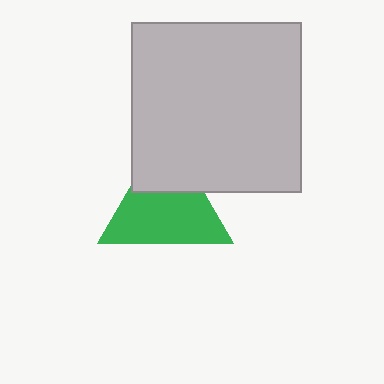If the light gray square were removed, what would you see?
You would see the complete green triangle.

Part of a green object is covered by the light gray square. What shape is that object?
It is a triangle.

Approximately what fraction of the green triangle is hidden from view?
Roughly 33% of the green triangle is hidden behind the light gray square.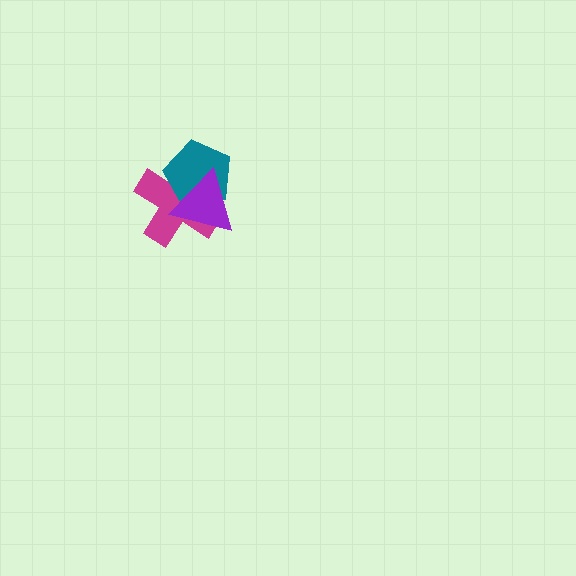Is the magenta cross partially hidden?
Yes, it is partially covered by another shape.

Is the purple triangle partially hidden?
No, no other shape covers it.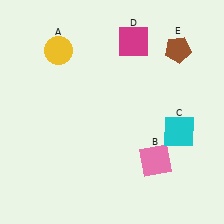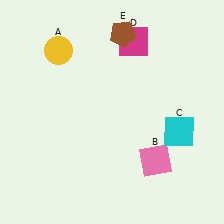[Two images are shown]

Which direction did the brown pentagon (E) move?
The brown pentagon (E) moved left.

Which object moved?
The brown pentagon (E) moved left.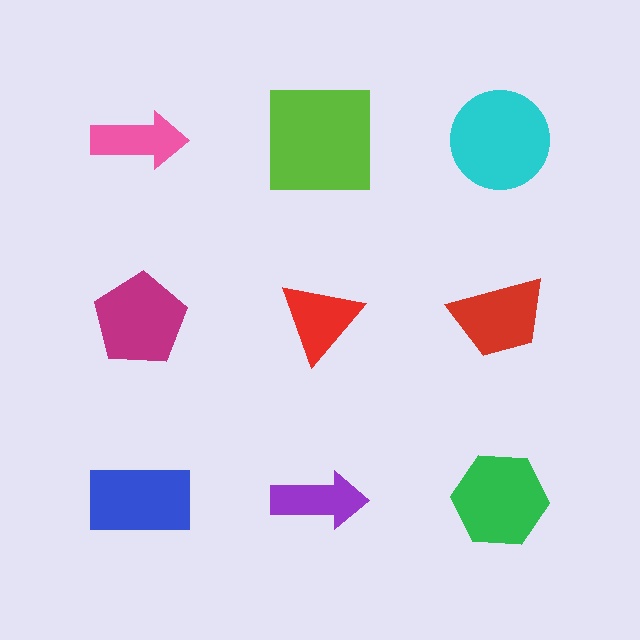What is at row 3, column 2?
A purple arrow.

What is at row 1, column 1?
A pink arrow.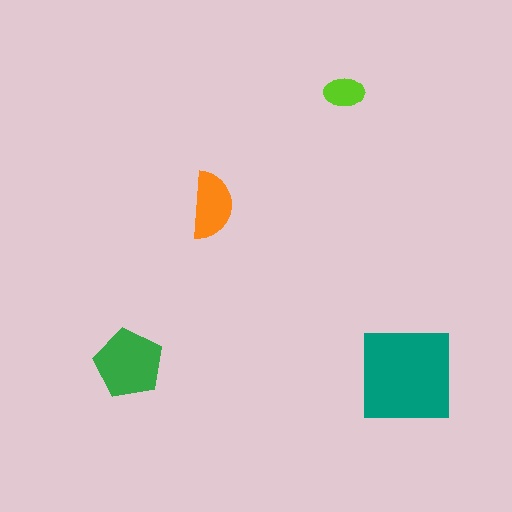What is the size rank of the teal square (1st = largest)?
1st.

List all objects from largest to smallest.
The teal square, the green pentagon, the orange semicircle, the lime ellipse.